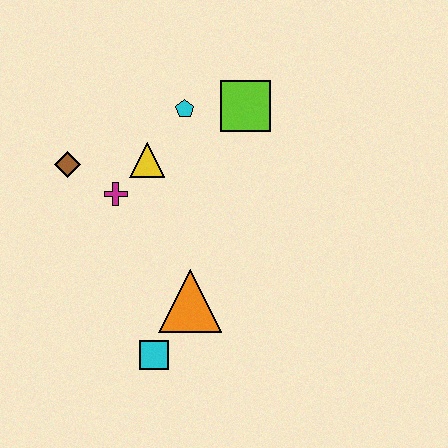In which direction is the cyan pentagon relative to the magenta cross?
The cyan pentagon is above the magenta cross.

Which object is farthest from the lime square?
The cyan square is farthest from the lime square.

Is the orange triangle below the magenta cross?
Yes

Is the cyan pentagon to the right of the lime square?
No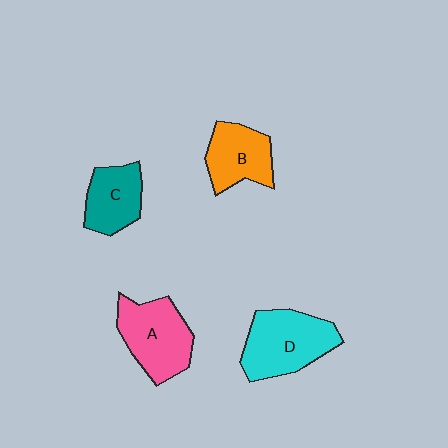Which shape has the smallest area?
Shape C (teal).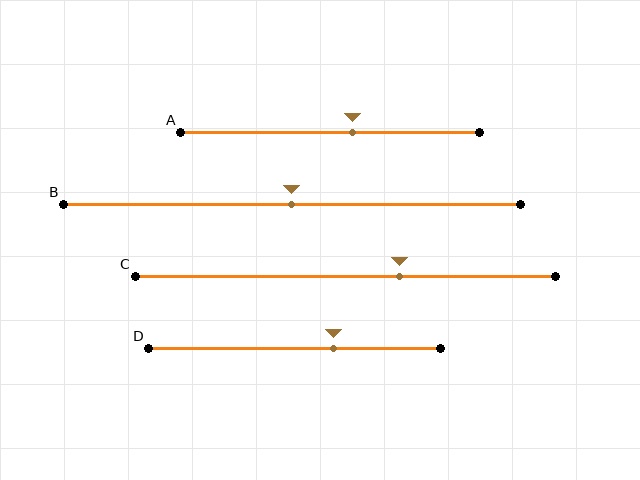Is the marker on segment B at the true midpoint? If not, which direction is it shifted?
Yes, the marker on segment B is at the true midpoint.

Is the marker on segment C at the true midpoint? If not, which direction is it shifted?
No, the marker on segment C is shifted to the right by about 13% of the segment length.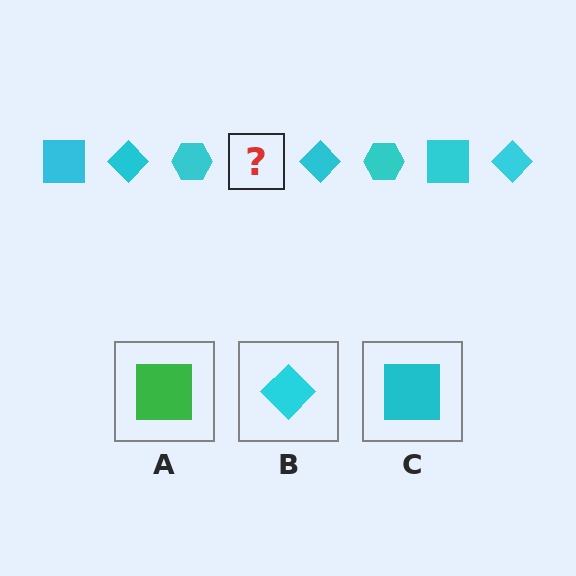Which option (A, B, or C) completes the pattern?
C.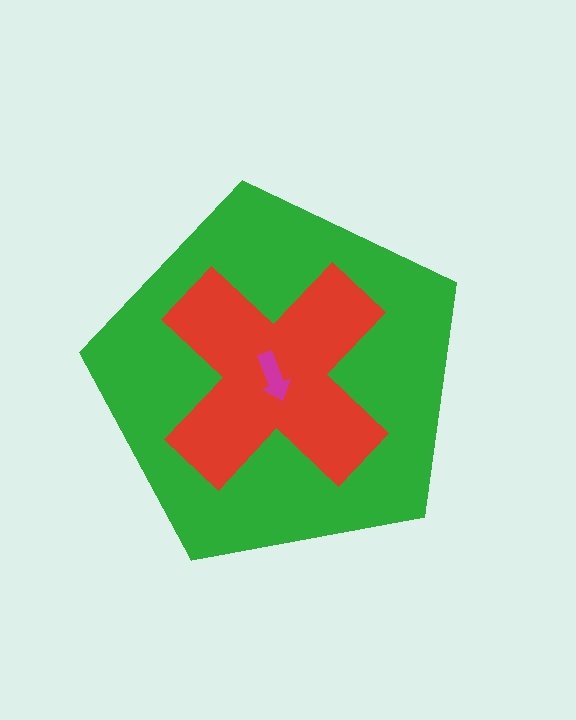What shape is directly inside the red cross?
The magenta arrow.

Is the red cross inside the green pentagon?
Yes.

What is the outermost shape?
The green pentagon.